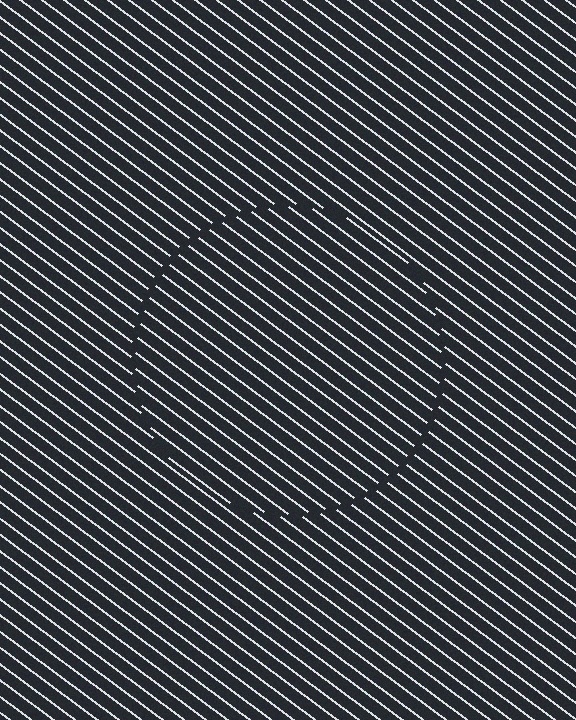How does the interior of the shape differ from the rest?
The interior of the shape contains the same grating, shifted by half a period — the contour is defined by the phase discontinuity where line-ends from the inner and outer gratings abut.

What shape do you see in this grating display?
An illusory circle. The interior of the shape contains the same grating, shifted by half a period — the contour is defined by the phase discontinuity where line-ends from the inner and outer gratings abut.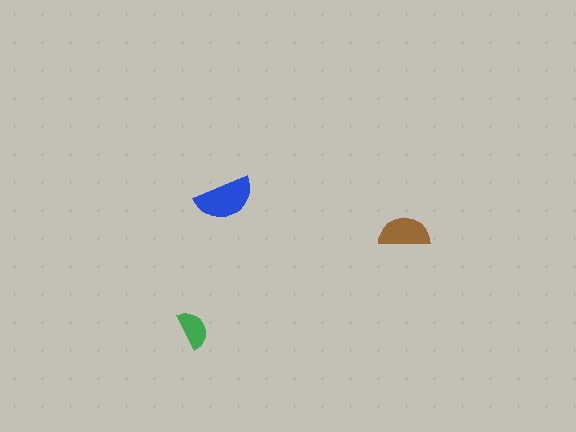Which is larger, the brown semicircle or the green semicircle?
The brown one.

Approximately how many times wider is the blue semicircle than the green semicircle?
About 1.5 times wider.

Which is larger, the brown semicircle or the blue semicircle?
The blue one.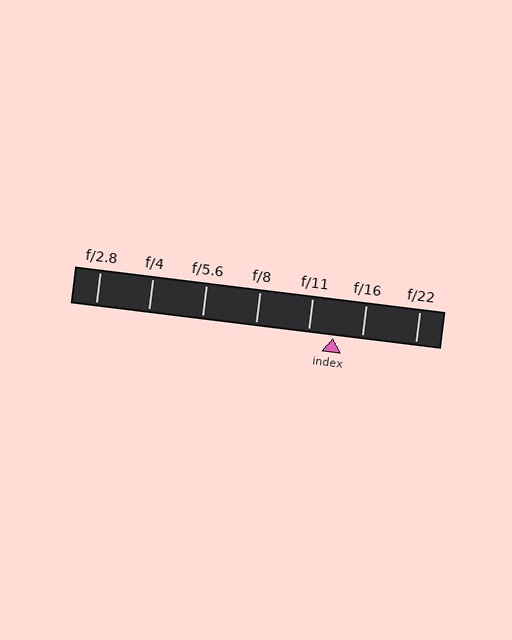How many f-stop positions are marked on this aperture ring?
There are 7 f-stop positions marked.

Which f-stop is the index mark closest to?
The index mark is closest to f/11.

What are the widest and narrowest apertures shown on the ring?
The widest aperture shown is f/2.8 and the narrowest is f/22.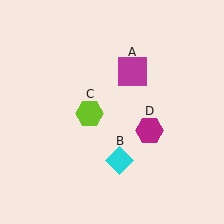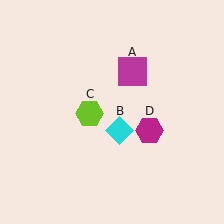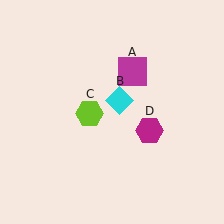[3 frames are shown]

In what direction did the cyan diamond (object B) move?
The cyan diamond (object B) moved up.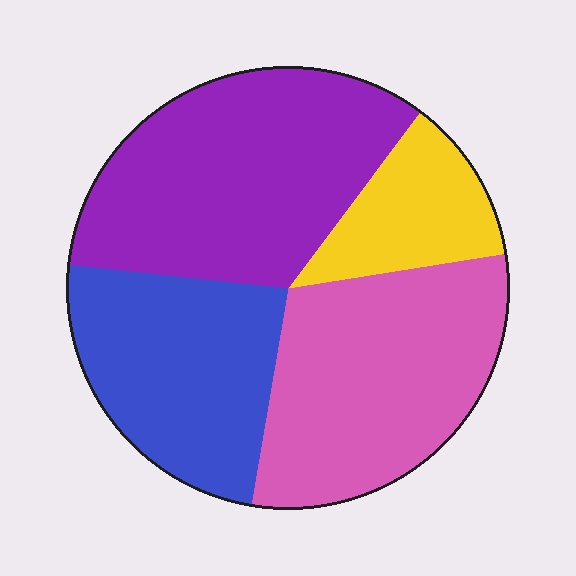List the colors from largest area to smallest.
From largest to smallest: purple, pink, blue, yellow.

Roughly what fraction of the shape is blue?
Blue covers 24% of the shape.